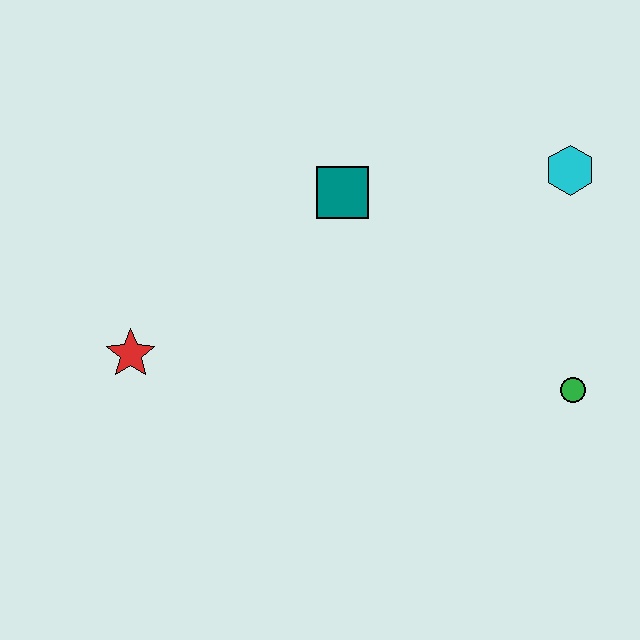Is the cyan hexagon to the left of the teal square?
No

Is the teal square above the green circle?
Yes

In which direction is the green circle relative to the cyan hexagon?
The green circle is below the cyan hexagon.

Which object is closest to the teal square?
The cyan hexagon is closest to the teal square.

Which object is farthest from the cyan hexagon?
The red star is farthest from the cyan hexagon.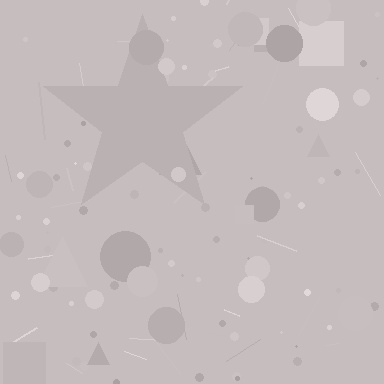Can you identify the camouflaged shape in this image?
The camouflaged shape is a star.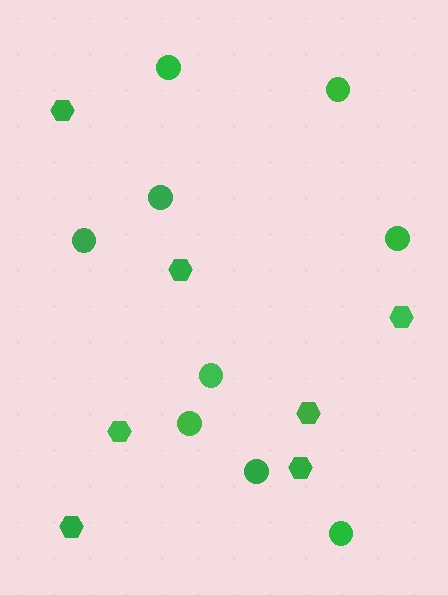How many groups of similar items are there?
There are 2 groups: one group of circles (9) and one group of hexagons (7).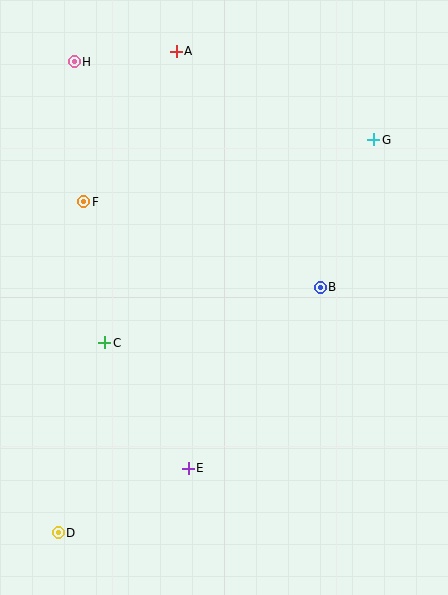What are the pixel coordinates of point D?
Point D is at (58, 533).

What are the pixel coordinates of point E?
Point E is at (188, 468).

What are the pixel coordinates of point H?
Point H is at (74, 62).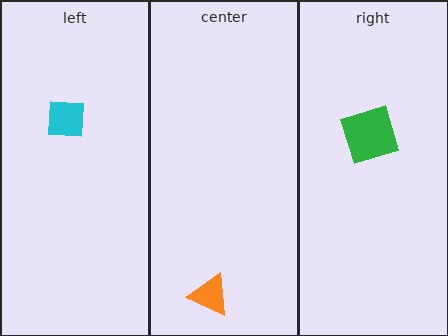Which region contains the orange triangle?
The center region.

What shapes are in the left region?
The cyan square.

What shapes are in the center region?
The orange triangle.